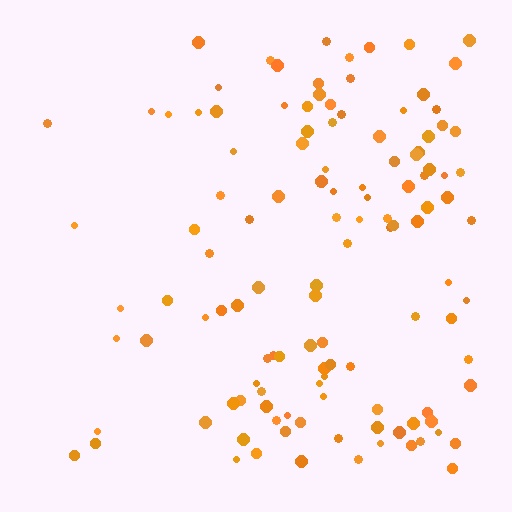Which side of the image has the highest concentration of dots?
The right.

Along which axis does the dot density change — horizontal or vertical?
Horizontal.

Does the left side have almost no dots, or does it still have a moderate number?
Still a moderate number, just noticeably fewer than the right.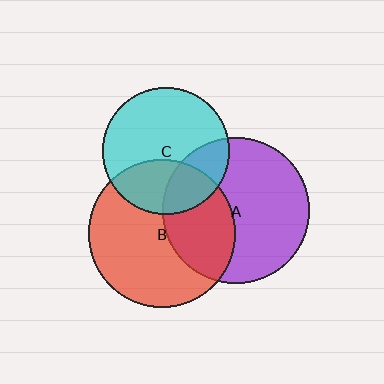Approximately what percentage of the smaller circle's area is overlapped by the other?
Approximately 25%.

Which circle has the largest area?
Circle B (red).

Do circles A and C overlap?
Yes.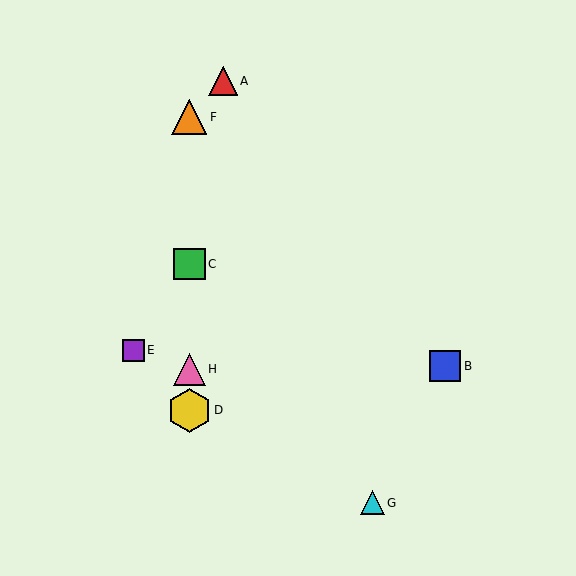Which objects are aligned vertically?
Objects C, D, F, H are aligned vertically.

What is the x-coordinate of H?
Object H is at x≈189.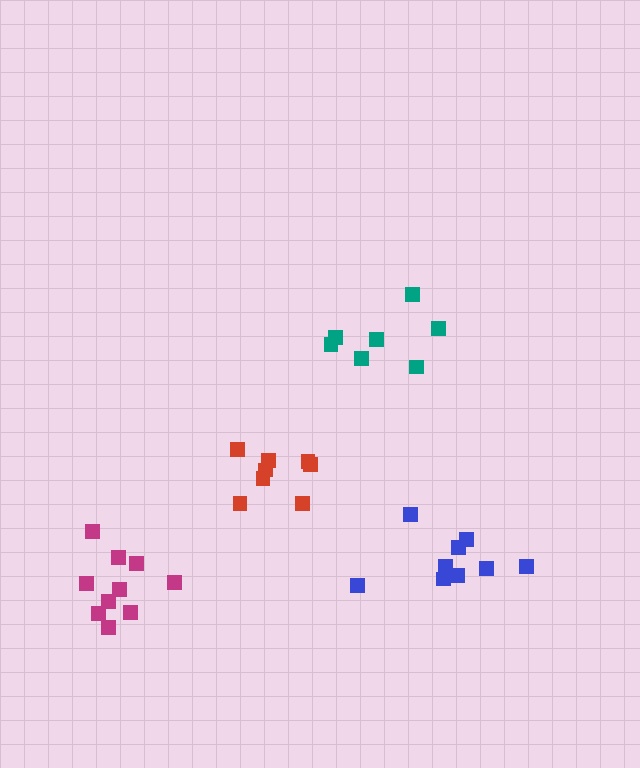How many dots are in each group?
Group 1: 8 dots, Group 2: 9 dots, Group 3: 7 dots, Group 4: 10 dots (34 total).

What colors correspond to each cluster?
The clusters are colored: red, blue, teal, magenta.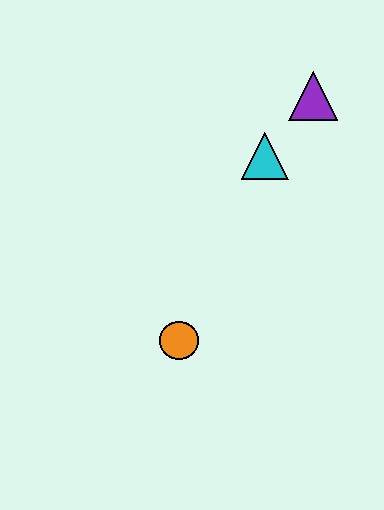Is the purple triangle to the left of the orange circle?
No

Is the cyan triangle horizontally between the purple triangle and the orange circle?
Yes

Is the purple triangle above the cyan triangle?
Yes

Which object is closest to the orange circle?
The cyan triangle is closest to the orange circle.